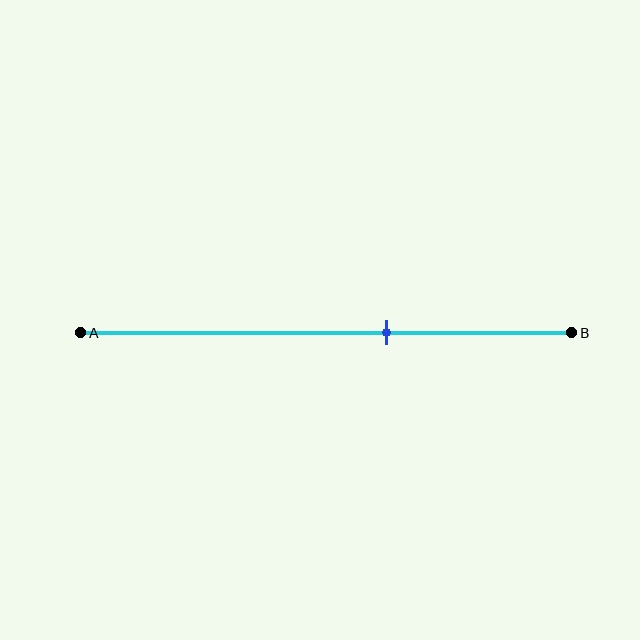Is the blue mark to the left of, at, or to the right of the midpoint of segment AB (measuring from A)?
The blue mark is to the right of the midpoint of segment AB.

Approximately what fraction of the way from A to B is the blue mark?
The blue mark is approximately 60% of the way from A to B.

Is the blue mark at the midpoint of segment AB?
No, the mark is at about 60% from A, not at the 50% midpoint.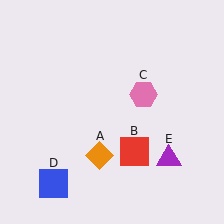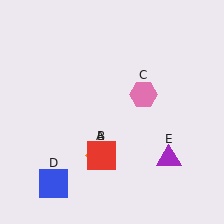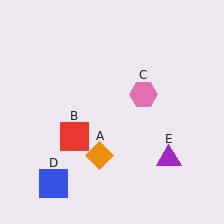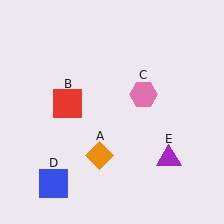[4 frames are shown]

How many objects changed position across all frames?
1 object changed position: red square (object B).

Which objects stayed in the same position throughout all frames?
Orange diamond (object A) and pink hexagon (object C) and blue square (object D) and purple triangle (object E) remained stationary.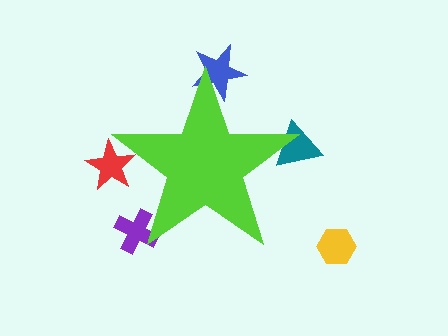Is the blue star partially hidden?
Yes, the blue star is partially hidden behind the lime star.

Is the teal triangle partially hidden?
Yes, the teal triangle is partially hidden behind the lime star.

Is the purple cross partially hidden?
Yes, the purple cross is partially hidden behind the lime star.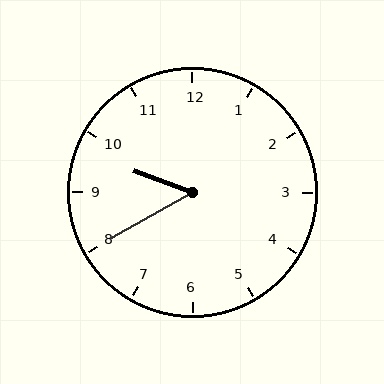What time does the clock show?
9:40.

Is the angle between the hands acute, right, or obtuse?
It is acute.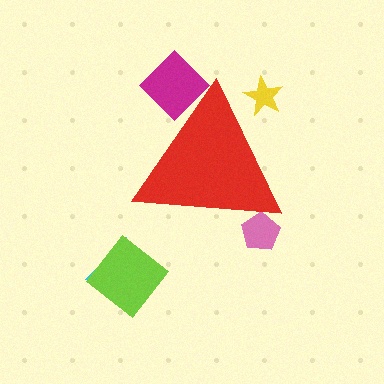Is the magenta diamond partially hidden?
Yes, the magenta diamond is partially hidden behind the red triangle.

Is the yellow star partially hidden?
Yes, the yellow star is partially hidden behind the red triangle.